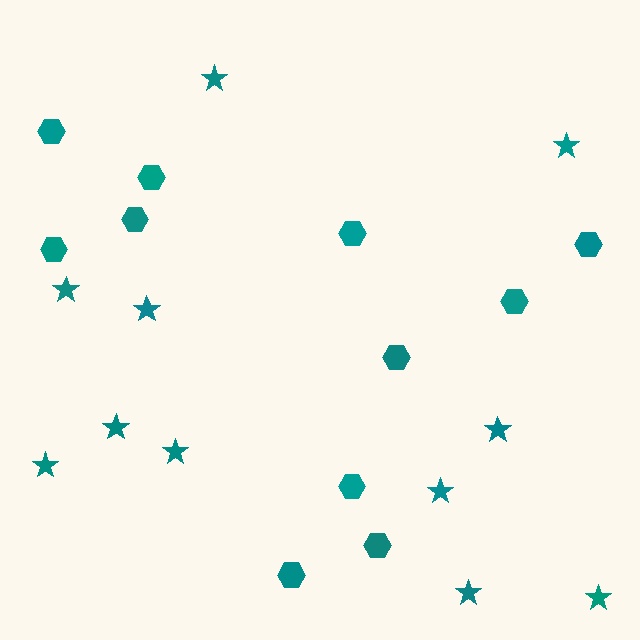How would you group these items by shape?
There are 2 groups: one group of stars (11) and one group of hexagons (11).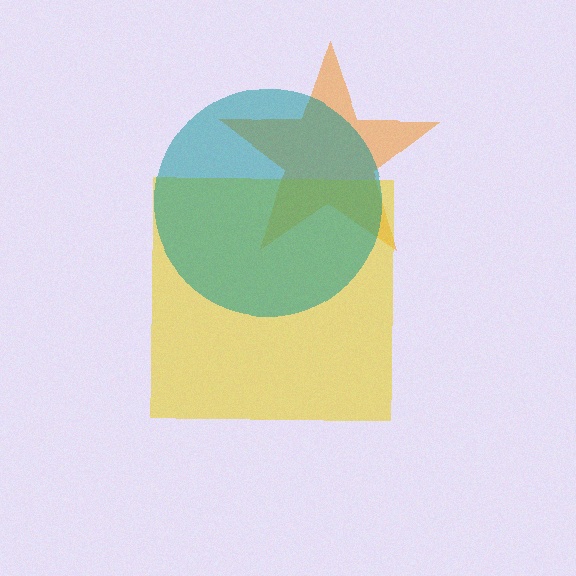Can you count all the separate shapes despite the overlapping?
Yes, there are 3 separate shapes.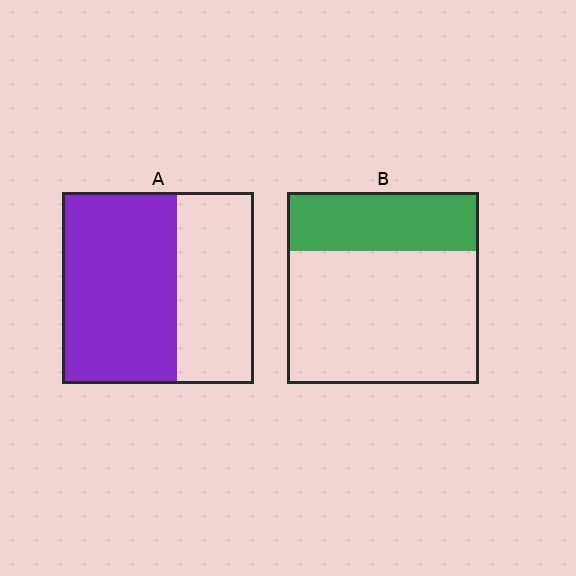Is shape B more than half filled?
No.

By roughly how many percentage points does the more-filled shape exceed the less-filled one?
By roughly 30 percentage points (A over B).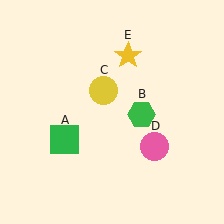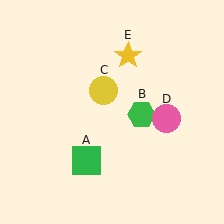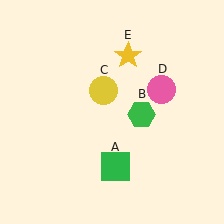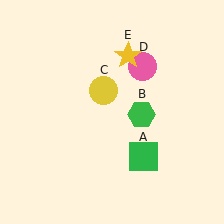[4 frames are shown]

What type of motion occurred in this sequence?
The green square (object A), pink circle (object D) rotated counterclockwise around the center of the scene.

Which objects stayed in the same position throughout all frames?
Green hexagon (object B) and yellow circle (object C) and yellow star (object E) remained stationary.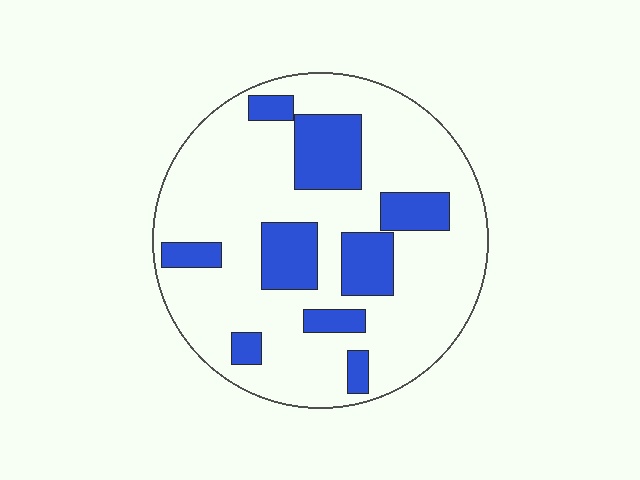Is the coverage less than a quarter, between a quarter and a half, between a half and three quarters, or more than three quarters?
Less than a quarter.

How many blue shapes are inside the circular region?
9.